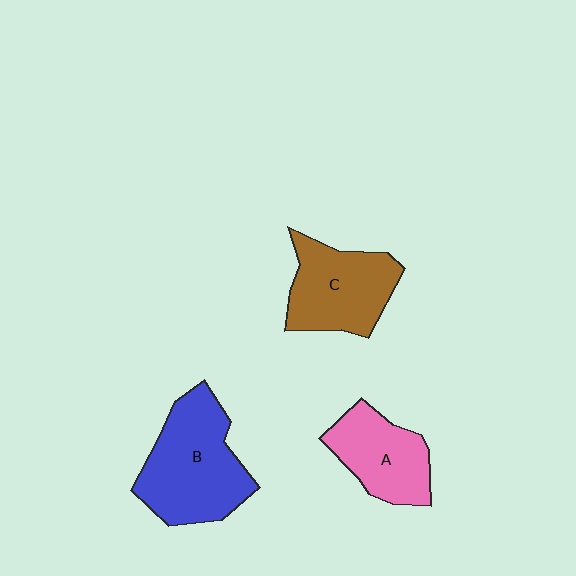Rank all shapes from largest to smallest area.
From largest to smallest: B (blue), C (brown), A (pink).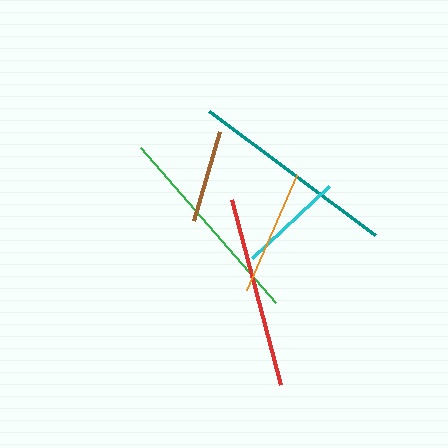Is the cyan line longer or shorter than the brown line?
The cyan line is longer than the brown line.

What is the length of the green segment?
The green segment is approximately 205 pixels long.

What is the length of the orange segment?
The orange segment is approximately 125 pixels long.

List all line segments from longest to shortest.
From longest to shortest: teal, green, red, orange, cyan, brown.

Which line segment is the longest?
The teal line is the longest at approximately 207 pixels.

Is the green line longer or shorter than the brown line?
The green line is longer than the brown line.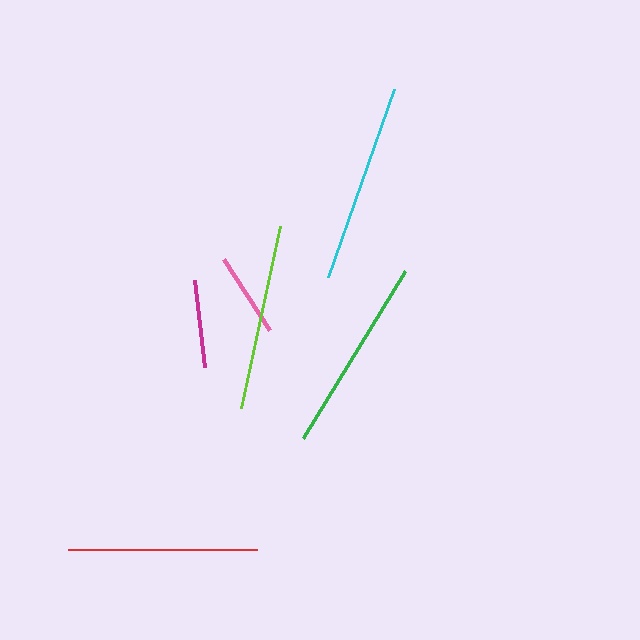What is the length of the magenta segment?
The magenta segment is approximately 87 pixels long.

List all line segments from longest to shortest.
From longest to shortest: cyan, green, red, lime, magenta, pink.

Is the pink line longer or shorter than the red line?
The red line is longer than the pink line.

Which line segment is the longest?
The cyan line is the longest at approximately 199 pixels.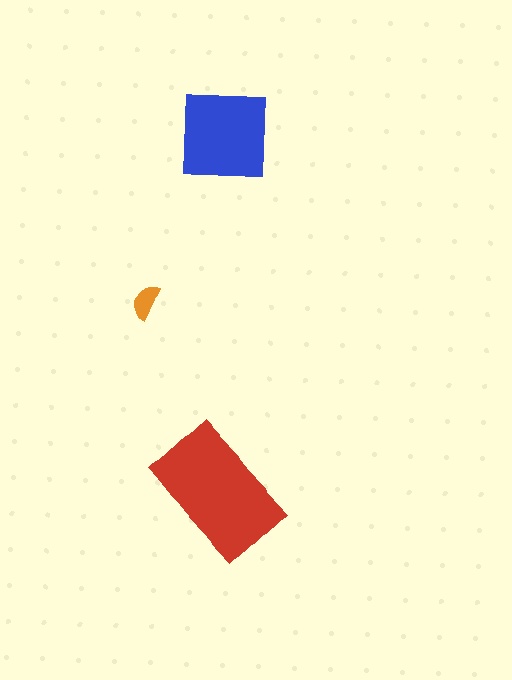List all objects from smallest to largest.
The orange semicircle, the blue square, the red rectangle.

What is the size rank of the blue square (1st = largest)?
2nd.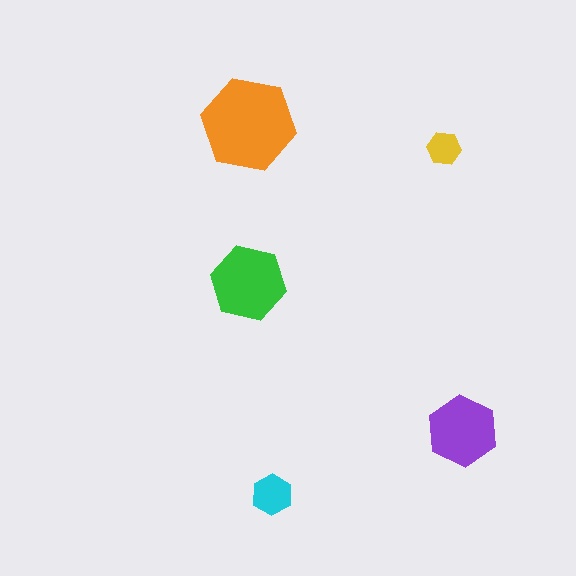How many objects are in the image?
There are 5 objects in the image.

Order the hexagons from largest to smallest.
the orange one, the green one, the purple one, the cyan one, the yellow one.